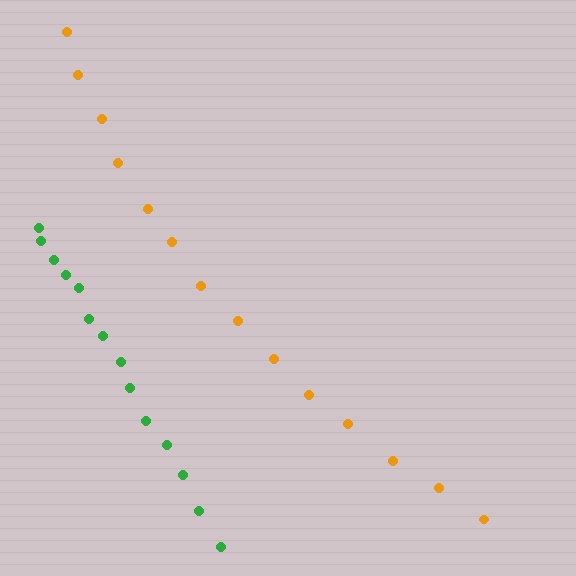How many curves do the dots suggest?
There are 2 distinct paths.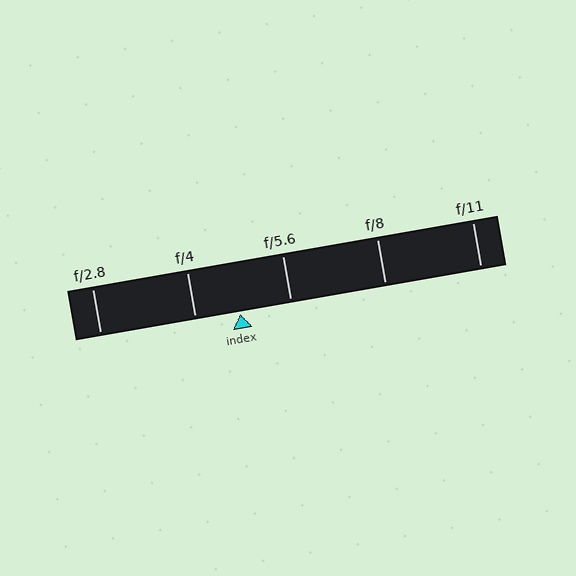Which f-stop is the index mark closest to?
The index mark is closest to f/4.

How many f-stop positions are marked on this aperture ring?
There are 5 f-stop positions marked.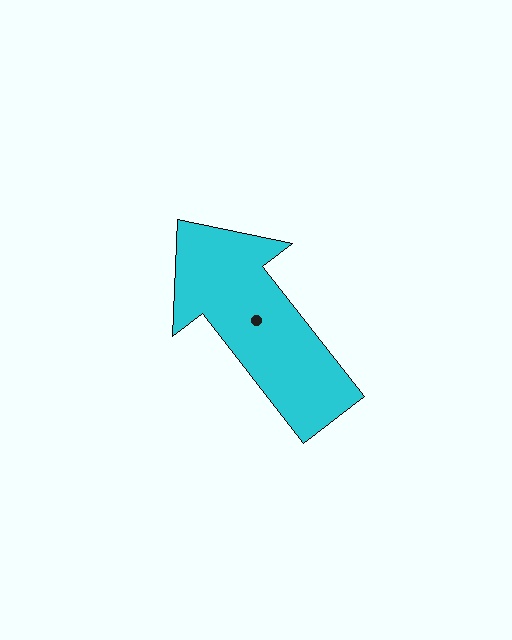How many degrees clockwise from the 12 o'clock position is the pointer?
Approximately 322 degrees.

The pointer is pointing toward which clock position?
Roughly 11 o'clock.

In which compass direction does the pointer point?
Northwest.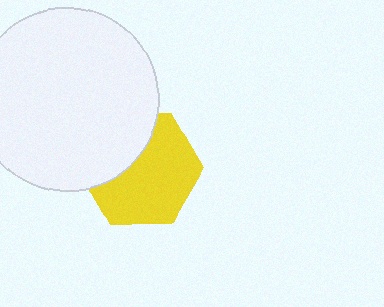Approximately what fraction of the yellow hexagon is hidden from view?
Roughly 35% of the yellow hexagon is hidden behind the white circle.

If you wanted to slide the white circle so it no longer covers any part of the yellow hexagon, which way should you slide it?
Slide it toward the upper-left — that is the most direct way to separate the two shapes.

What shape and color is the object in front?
The object in front is a white circle.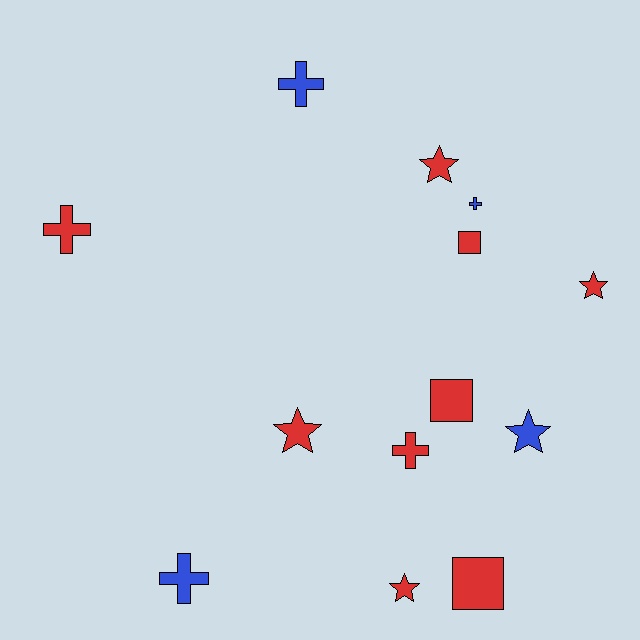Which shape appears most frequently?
Cross, with 5 objects.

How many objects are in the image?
There are 13 objects.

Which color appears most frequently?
Red, with 9 objects.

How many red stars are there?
There are 4 red stars.